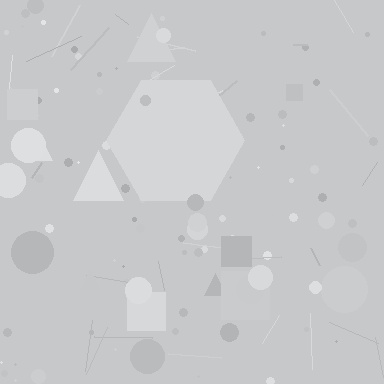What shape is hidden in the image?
A hexagon is hidden in the image.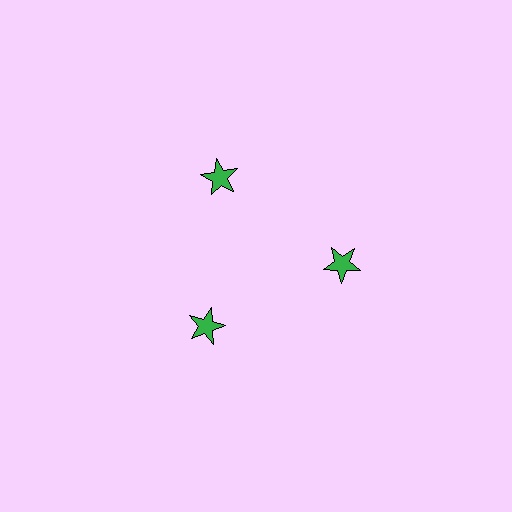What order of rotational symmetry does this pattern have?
This pattern has 3-fold rotational symmetry.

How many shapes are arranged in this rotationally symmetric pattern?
There are 3 shapes, arranged in 3 groups of 1.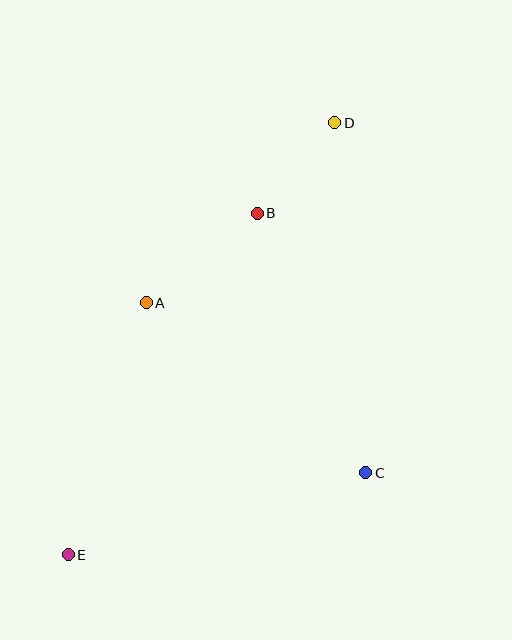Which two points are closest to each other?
Points B and D are closest to each other.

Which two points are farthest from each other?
Points D and E are farthest from each other.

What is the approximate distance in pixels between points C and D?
The distance between C and D is approximately 352 pixels.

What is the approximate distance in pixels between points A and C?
The distance between A and C is approximately 278 pixels.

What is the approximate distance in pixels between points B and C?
The distance between B and C is approximately 281 pixels.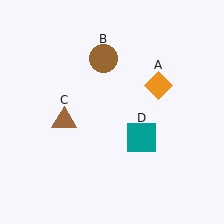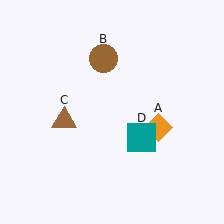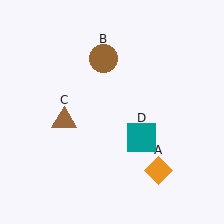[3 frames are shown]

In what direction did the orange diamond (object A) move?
The orange diamond (object A) moved down.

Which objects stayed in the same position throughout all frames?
Brown circle (object B) and brown triangle (object C) and teal square (object D) remained stationary.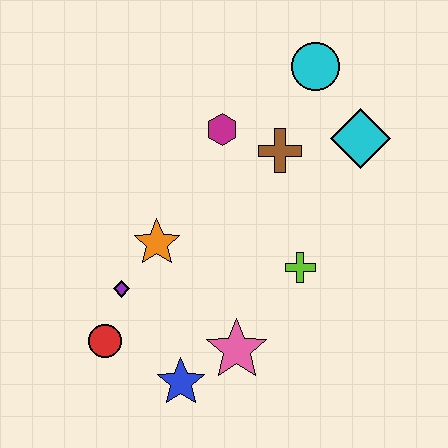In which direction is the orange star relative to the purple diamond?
The orange star is above the purple diamond.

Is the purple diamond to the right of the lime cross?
No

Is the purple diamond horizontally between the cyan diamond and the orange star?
No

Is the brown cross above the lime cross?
Yes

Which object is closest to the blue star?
The pink star is closest to the blue star.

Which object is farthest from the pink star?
The cyan circle is farthest from the pink star.